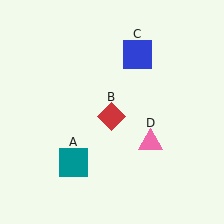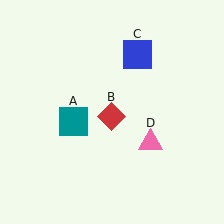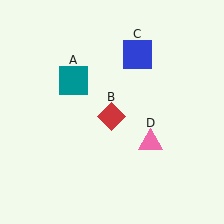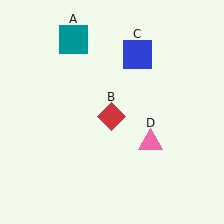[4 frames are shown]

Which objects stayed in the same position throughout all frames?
Red diamond (object B) and blue square (object C) and pink triangle (object D) remained stationary.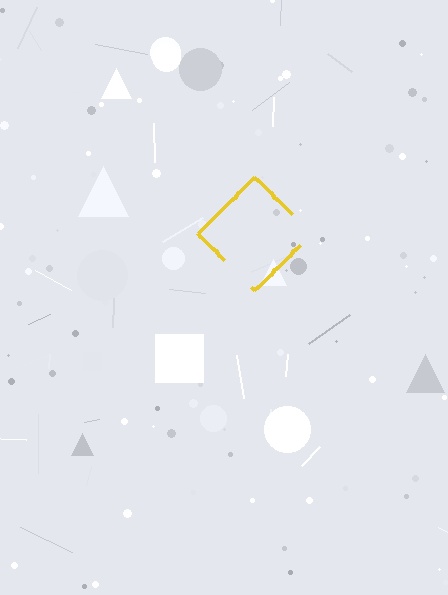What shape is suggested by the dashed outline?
The dashed outline suggests a diamond.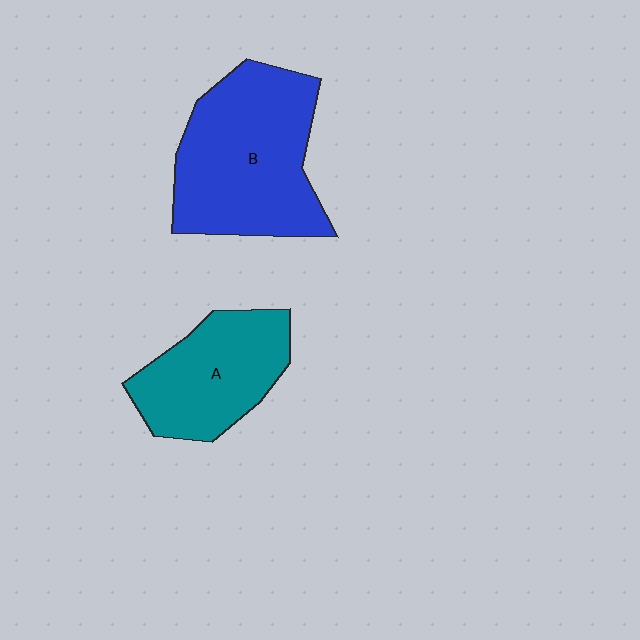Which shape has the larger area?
Shape B (blue).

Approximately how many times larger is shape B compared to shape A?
Approximately 1.5 times.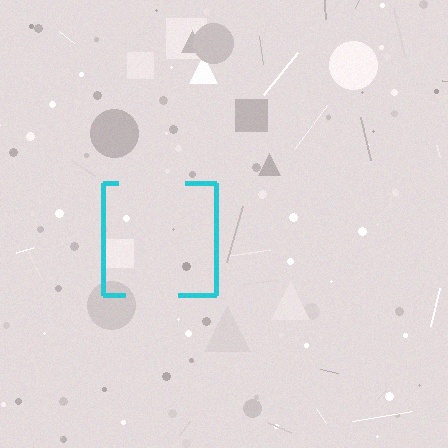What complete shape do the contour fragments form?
The contour fragments form a square.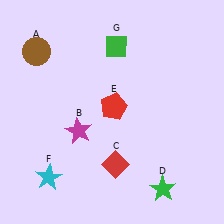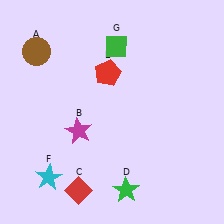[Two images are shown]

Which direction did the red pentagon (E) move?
The red pentagon (E) moved up.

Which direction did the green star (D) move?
The green star (D) moved left.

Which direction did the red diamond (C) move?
The red diamond (C) moved left.